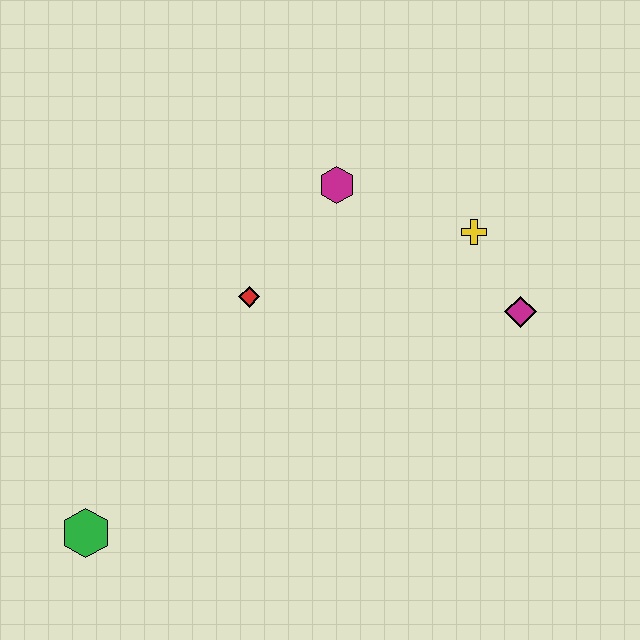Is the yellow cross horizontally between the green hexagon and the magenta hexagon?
No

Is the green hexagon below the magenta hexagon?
Yes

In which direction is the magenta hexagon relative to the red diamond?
The magenta hexagon is above the red diamond.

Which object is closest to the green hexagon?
The red diamond is closest to the green hexagon.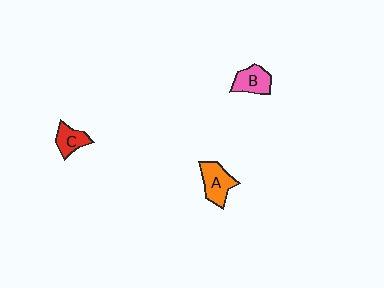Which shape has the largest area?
Shape A (orange).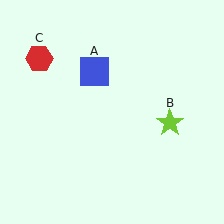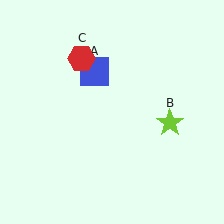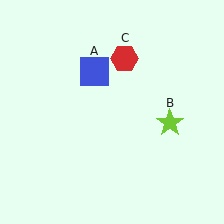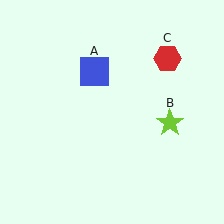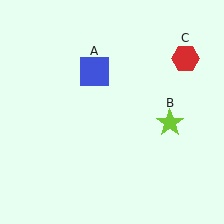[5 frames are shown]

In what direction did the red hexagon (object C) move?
The red hexagon (object C) moved right.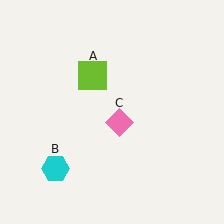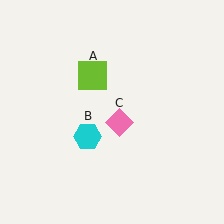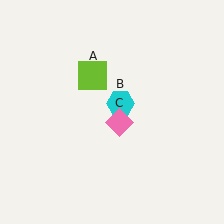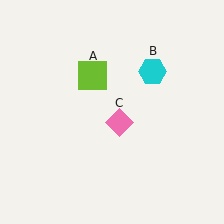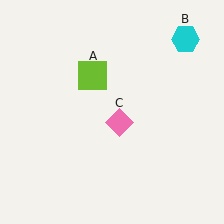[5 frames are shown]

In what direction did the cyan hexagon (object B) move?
The cyan hexagon (object B) moved up and to the right.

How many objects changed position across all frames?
1 object changed position: cyan hexagon (object B).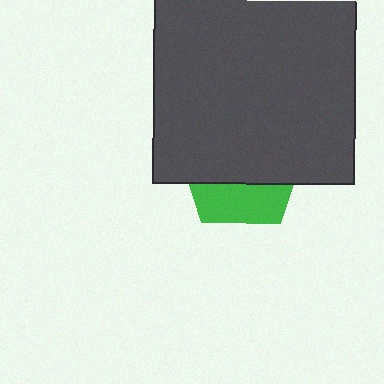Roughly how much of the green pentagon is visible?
A small part of it is visible (roughly 34%).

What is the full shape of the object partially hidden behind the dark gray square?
The partially hidden object is a green pentagon.